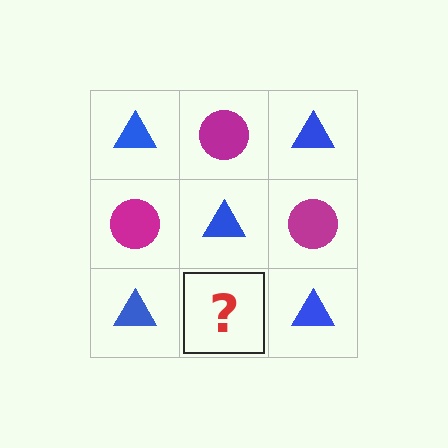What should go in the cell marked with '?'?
The missing cell should contain a magenta circle.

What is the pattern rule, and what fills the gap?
The rule is that it alternates blue triangle and magenta circle in a checkerboard pattern. The gap should be filled with a magenta circle.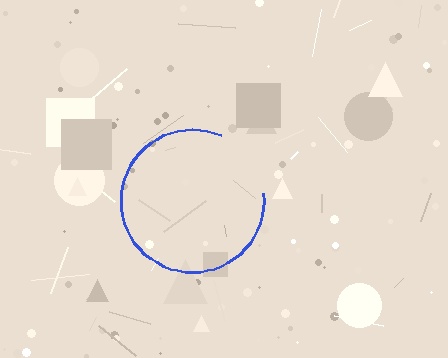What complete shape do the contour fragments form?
The contour fragments form a circle.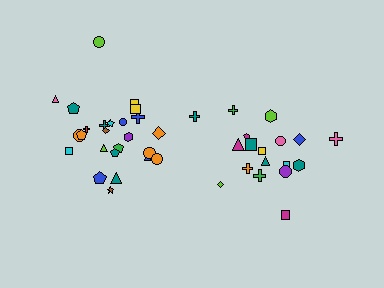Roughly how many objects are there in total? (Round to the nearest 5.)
Roughly 45 objects in total.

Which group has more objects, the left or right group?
The left group.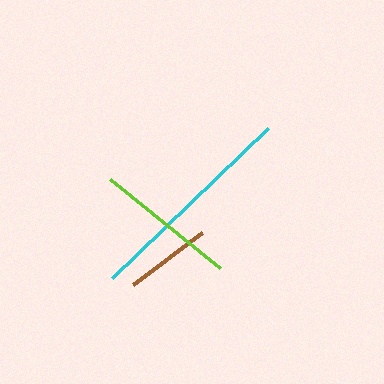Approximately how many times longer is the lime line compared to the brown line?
The lime line is approximately 1.6 times the length of the brown line.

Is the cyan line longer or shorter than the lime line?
The cyan line is longer than the lime line.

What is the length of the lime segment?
The lime segment is approximately 142 pixels long.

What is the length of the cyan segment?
The cyan segment is approximately 216 pixels long.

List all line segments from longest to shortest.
From longest to shortest: cyan, lime, brown.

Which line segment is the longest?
The cyan line is the longest at approximately 216 pixels.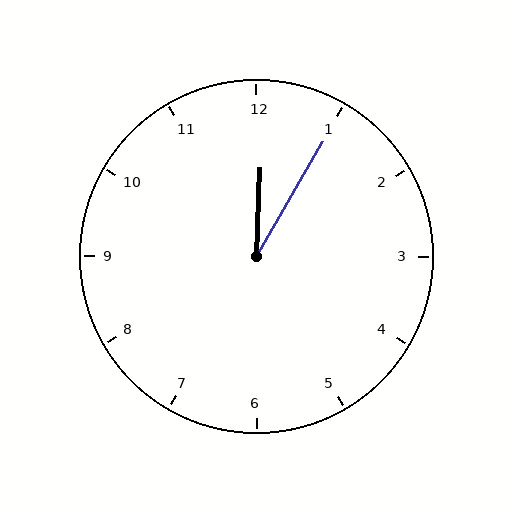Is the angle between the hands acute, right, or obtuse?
It is acute.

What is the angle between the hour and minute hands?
Approximately 28 degrees.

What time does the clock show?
12:05.